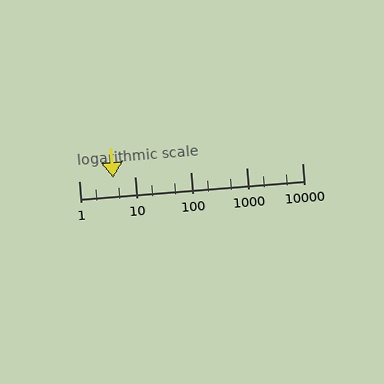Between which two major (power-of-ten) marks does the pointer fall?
The pointer is between 1 and 10.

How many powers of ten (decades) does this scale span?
The scale spans 4 decades, from 1 to 10000.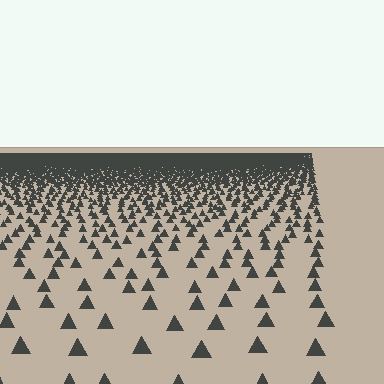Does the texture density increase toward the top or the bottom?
Density increases toward the top.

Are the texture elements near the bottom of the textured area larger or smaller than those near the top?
Larger. Near the bottom, elements are closer to the viewer and appear at a bigger on-screen size.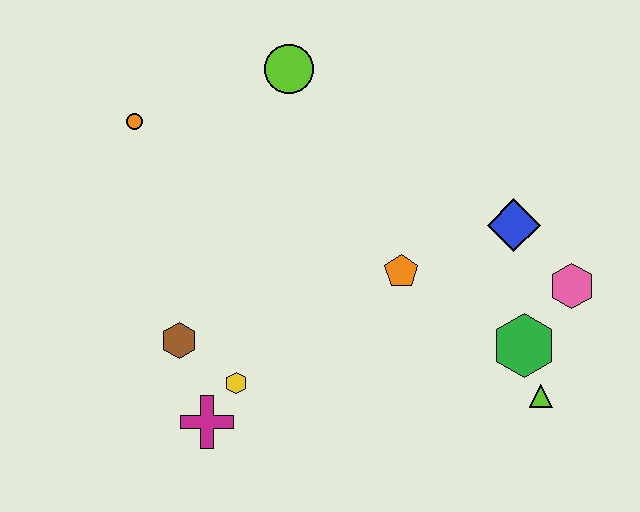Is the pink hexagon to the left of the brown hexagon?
No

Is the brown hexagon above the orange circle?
No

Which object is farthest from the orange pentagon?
The orange circle is farthest from the orange pentagon.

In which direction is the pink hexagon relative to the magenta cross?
The pink hexagon is to the right of the magenta cross.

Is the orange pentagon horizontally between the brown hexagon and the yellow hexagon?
No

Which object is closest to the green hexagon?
The lime triangle is closest to the green hexagon.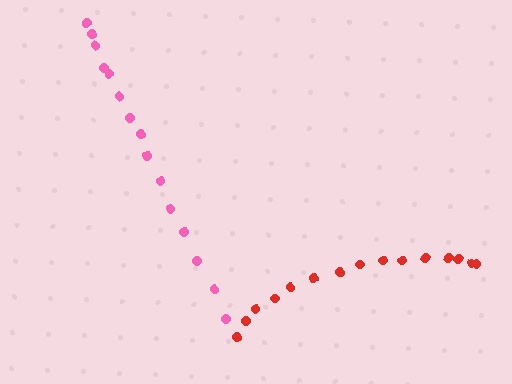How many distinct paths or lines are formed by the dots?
There are 2 distinct paths.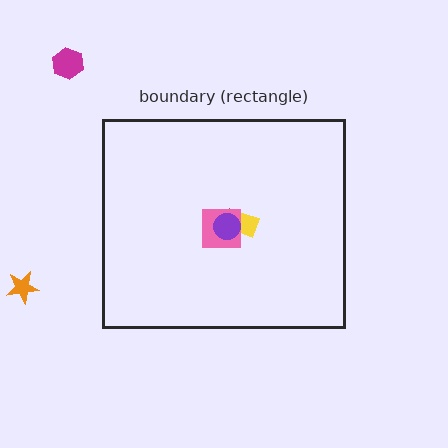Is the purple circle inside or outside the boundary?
Inside.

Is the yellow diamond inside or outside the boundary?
Inside.